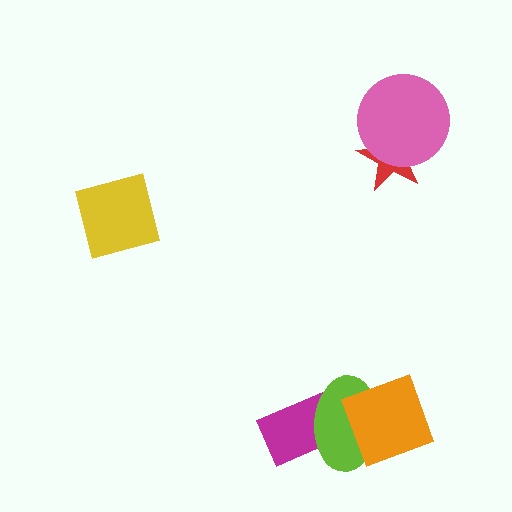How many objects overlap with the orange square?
1 object overlaps with the orange square.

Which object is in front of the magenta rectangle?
The lime ellipse is in front of the magenta rectangle.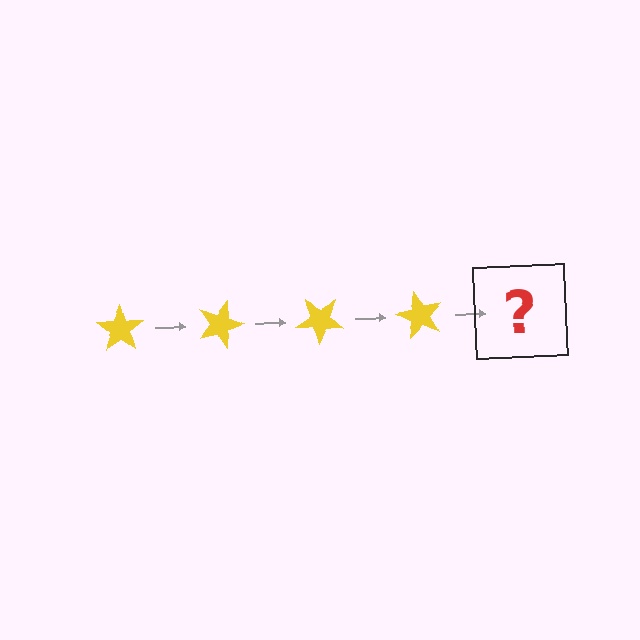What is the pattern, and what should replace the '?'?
The pattern is that the star rotates 20 degrees each step. The '?' should be a yellow star rotated 80 degrees.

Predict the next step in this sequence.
The next step is a yellow star rotated 80 degrees.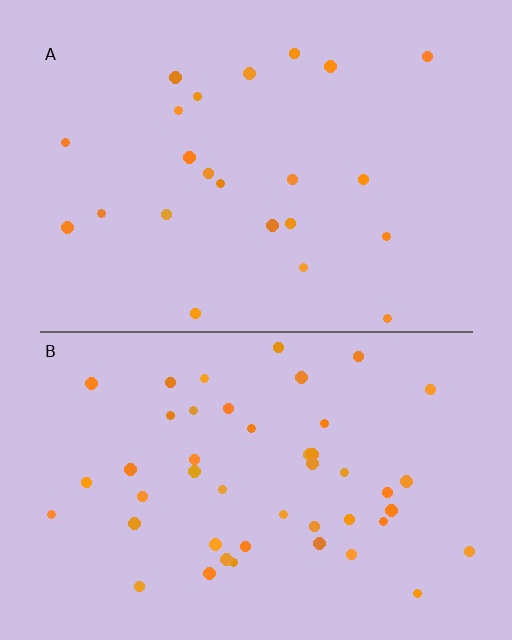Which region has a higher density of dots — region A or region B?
B (the bottom).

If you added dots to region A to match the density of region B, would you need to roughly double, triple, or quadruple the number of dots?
Approximately double.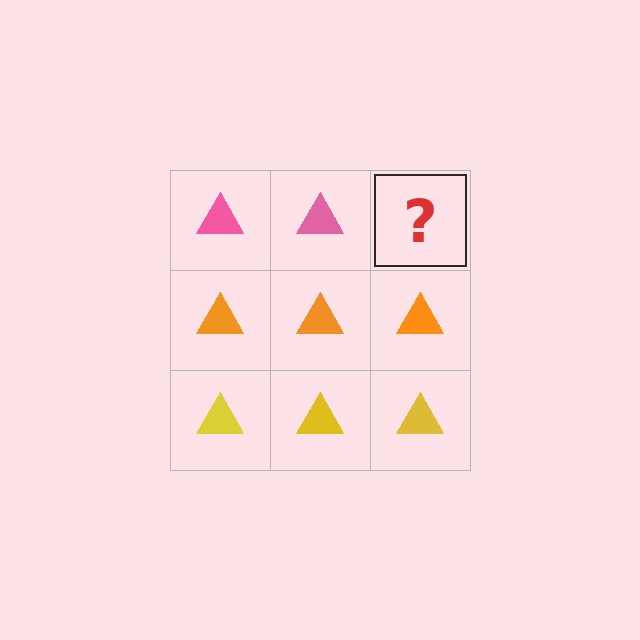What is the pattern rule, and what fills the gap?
The rule is that each row has a consistent color. The gap should be filled with a pink triangle.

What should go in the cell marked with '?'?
The missing cell should contain a pink triangle.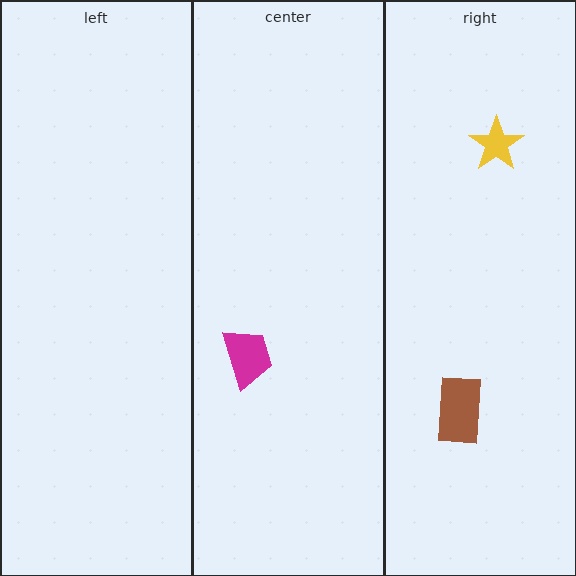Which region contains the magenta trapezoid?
The center region.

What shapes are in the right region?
The brown rectangle, the yellow star.